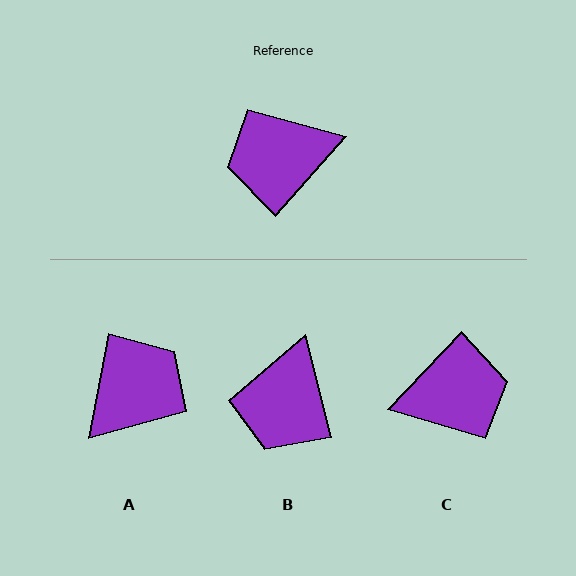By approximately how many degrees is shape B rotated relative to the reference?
Approximately 55 degrees counter-clockwise.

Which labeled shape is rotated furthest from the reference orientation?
C, about 178 degrees away.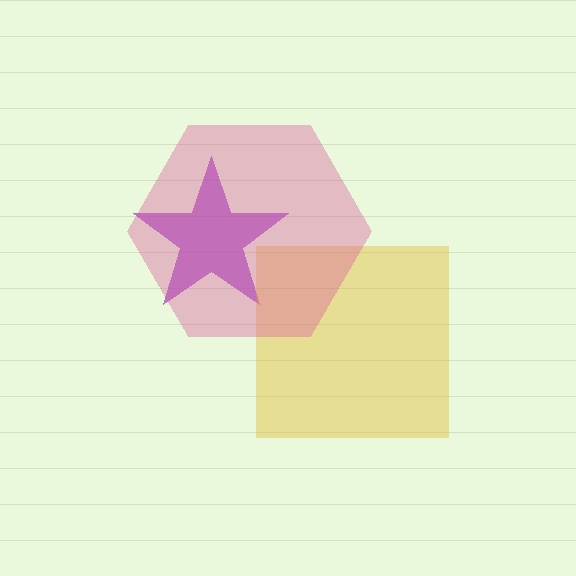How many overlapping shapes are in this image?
There are 3 overlapping shapes in the image.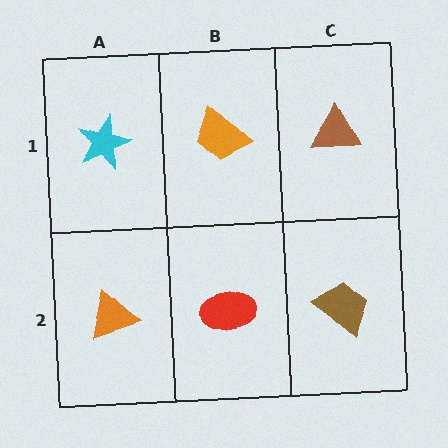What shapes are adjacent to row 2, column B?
An orange trapezoid (row 1, column B), an orange triangle (row 2, column A), a brown trapezoid (row 2, column C).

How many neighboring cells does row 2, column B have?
3.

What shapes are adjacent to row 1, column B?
A red ellipse (row 2, column B), a cyan star (row 1, column A), a brown triangle (row 1, column C).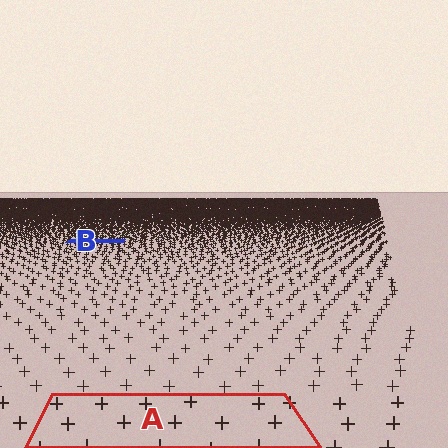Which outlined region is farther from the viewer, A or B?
Region B is farther from the viewer — the texture elements inside it appear smaller and more densely packed.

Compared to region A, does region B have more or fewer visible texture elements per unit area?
Region B has more texture elements per unit area — they are packed more densely because it is farther away.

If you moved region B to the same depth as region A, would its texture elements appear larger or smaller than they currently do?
They would appear larger. At a closer depth, the same texture elements are projected at a bigger on-screen size.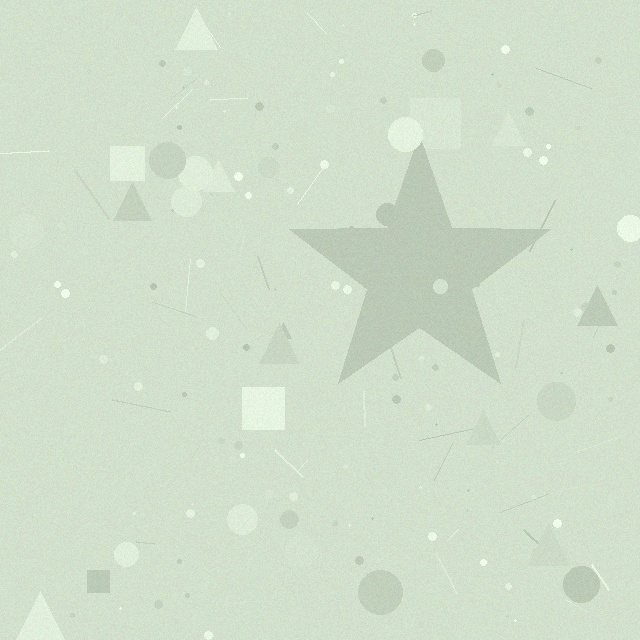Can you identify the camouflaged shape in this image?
The camouflaged shape is a star.